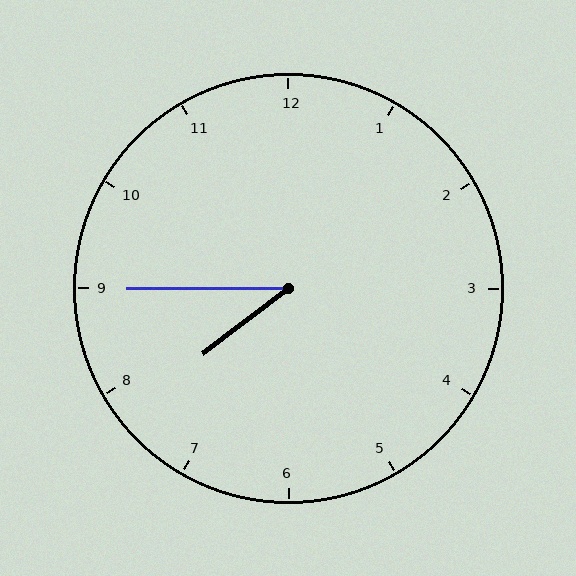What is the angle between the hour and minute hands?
Approximately 38 degrees.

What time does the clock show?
7:45.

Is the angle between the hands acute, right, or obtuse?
It is acute.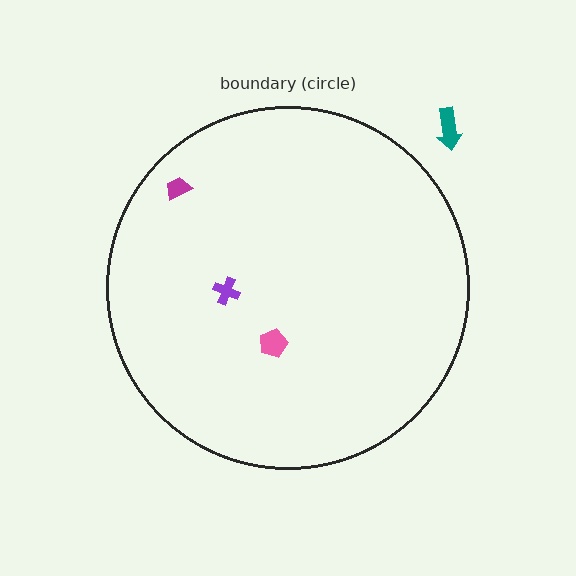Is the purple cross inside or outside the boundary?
Inside.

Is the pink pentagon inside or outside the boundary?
Inside.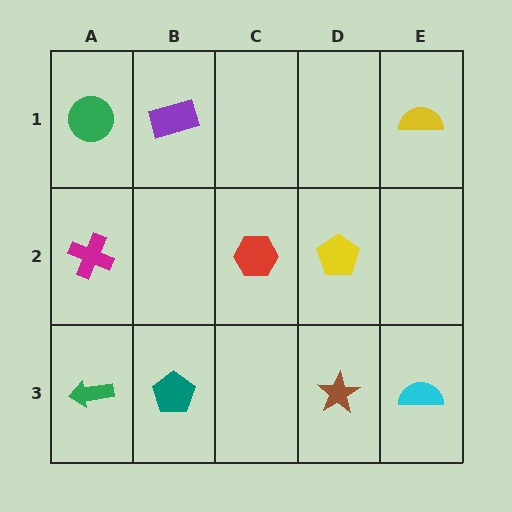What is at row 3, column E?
A cyan semicircle.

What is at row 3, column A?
A green arrow.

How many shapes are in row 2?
3 shapes.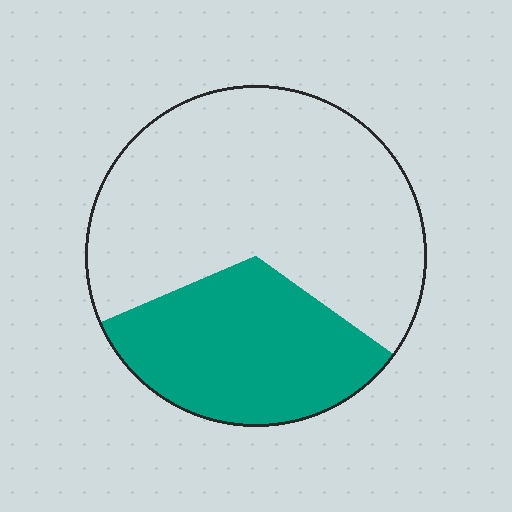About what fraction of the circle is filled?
About one third (1/3).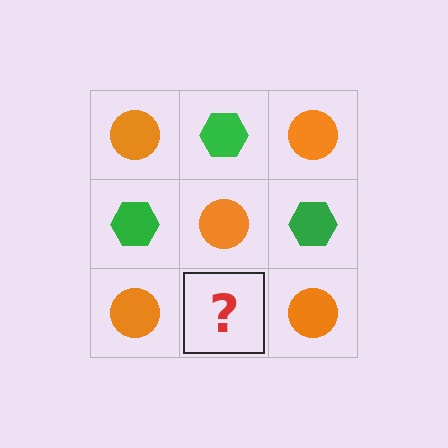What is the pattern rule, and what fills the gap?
The rule is that it alternates orange circle and green hexagon in a checkerboard pattern. The gap should be filled with a green hexagon.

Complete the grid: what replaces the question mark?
The question mark should be replaced with a green hexagon.